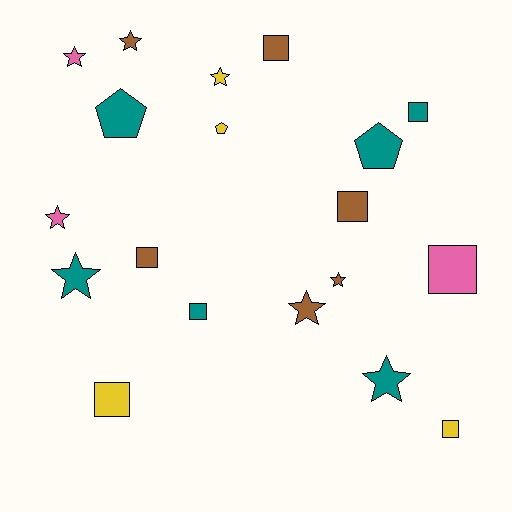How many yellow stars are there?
There is 1 yellow star.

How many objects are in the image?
There are 19 objects.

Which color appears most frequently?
Brown, with 6 objects.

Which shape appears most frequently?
Star, with 8 objects.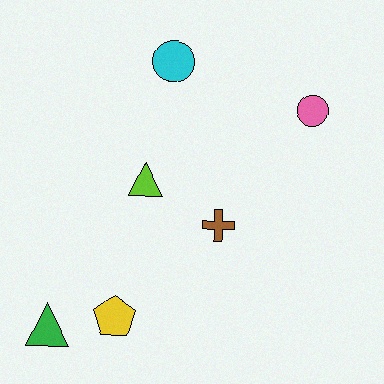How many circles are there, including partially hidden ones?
There are 2 circles.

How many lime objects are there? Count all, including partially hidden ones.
There is 1 lime object.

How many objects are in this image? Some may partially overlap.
There are 6 objects.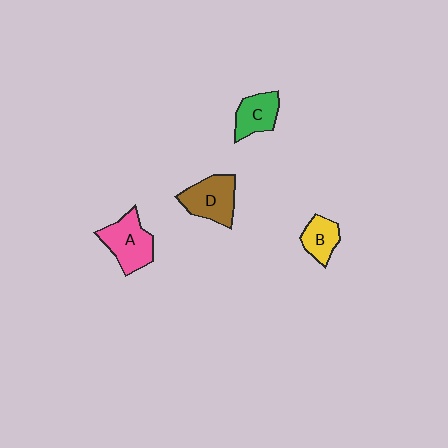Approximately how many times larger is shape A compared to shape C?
Approximately 1.4 times.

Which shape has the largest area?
Shape A (pink).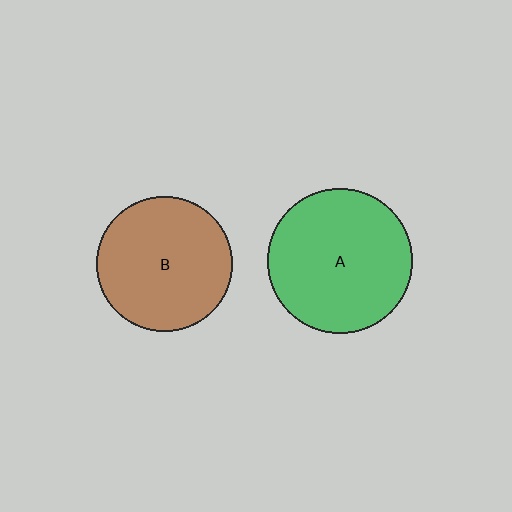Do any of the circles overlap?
No, none of the circles overlap.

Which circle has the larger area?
Circle A (green).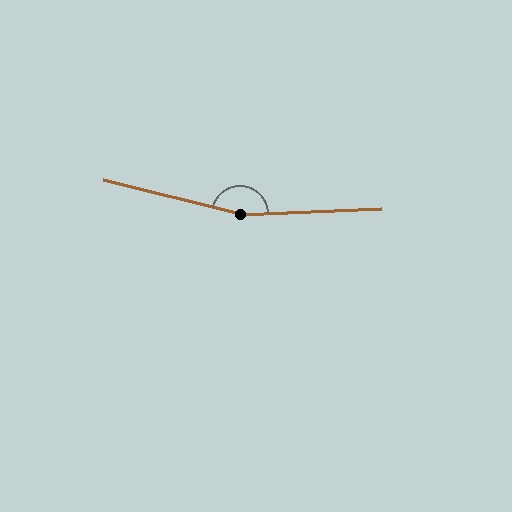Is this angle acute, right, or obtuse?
It is obtuse.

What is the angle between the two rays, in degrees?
Approximately 164 degrees.